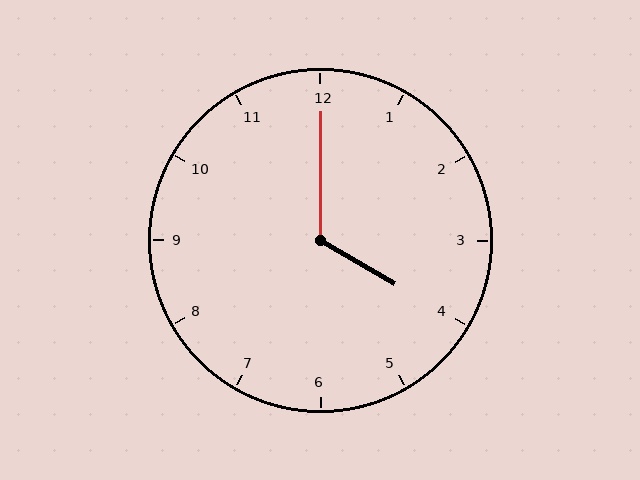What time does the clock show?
4:00.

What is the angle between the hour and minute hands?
Approximately 120 degrees.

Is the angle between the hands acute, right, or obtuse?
It is obtuse.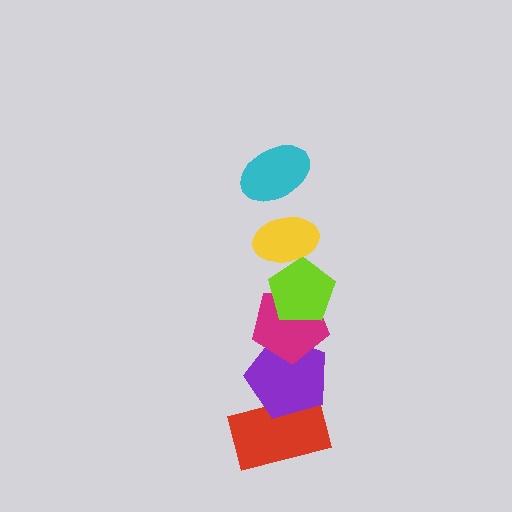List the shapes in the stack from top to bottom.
From top to bottom: the cyan ellipse, the yellow ellipse, the lime pentagon, the magenta pentagon, the purple pentagon, the red rectangle.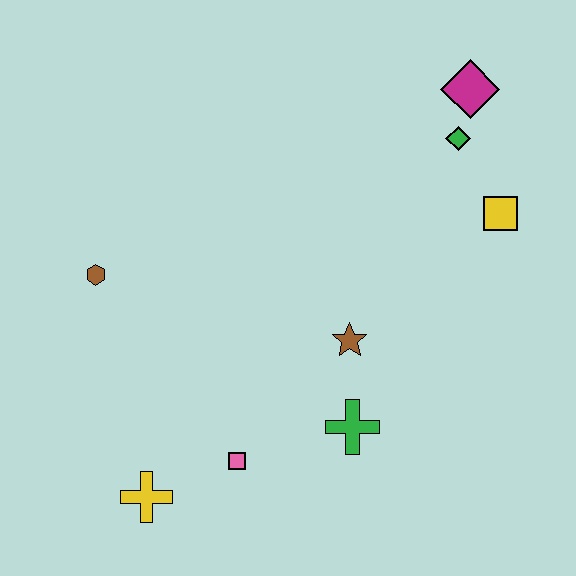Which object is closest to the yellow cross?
The pink square is closest to the yellow cross.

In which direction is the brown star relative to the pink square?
The brown star is above the pink square.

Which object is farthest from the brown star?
The magenta diamond is farthest from the brown star.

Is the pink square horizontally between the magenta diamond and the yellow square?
No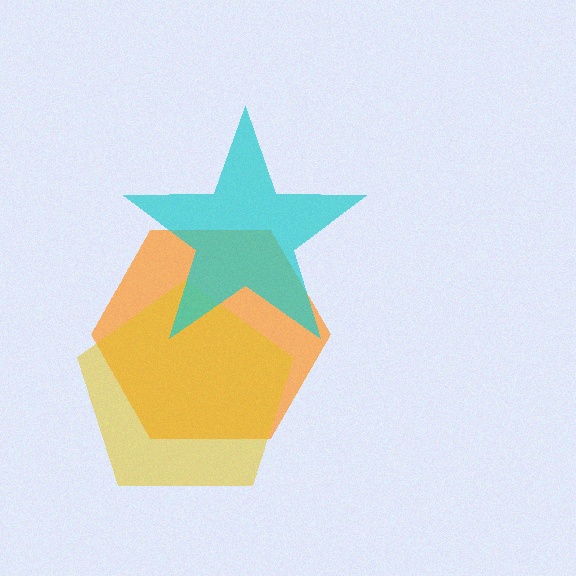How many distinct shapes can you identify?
There are 3 distinct shapes: an orange hexagon, a yellow pentagon, a cyan star.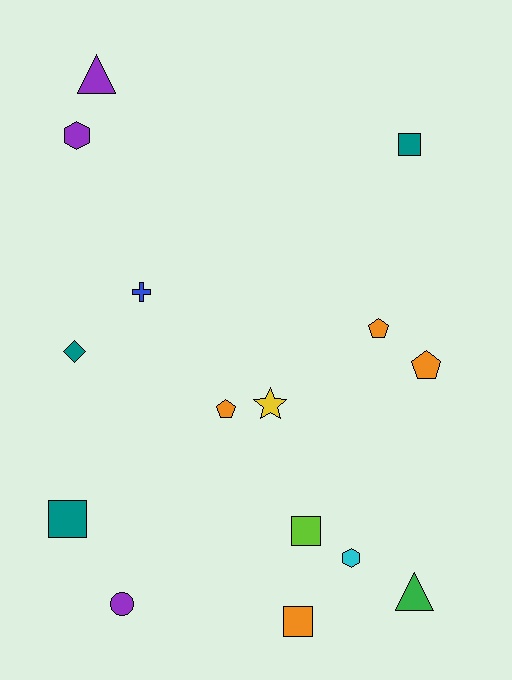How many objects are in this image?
There are 15 objects.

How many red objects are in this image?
There are no red objects.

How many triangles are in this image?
There are 2 triangles.